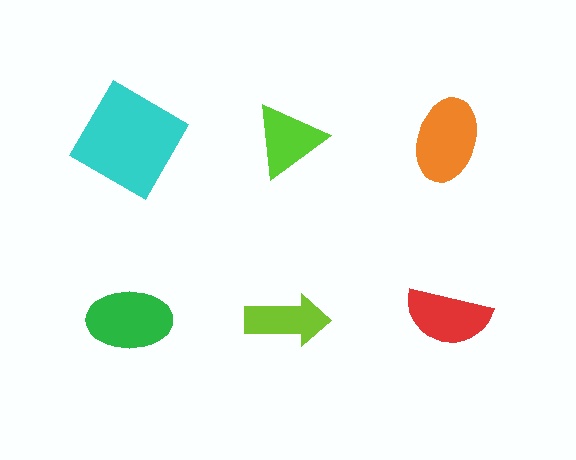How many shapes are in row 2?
3 shapes.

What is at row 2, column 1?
A green ellipse.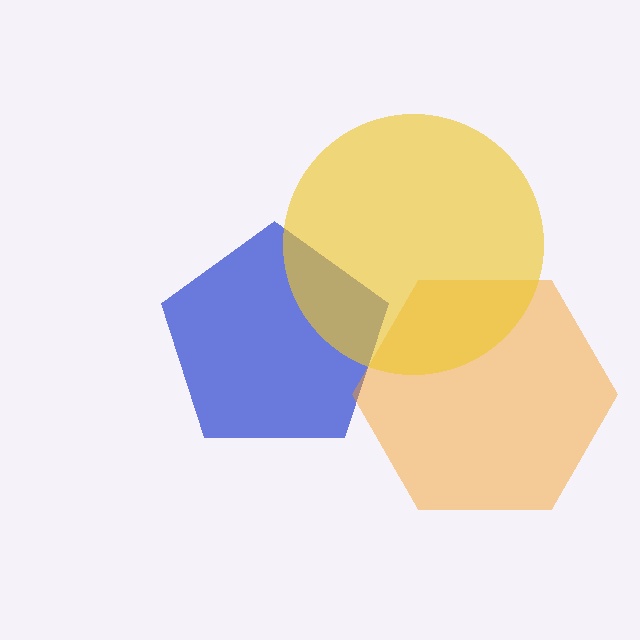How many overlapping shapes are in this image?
There are 3 overlapping shapes in the image.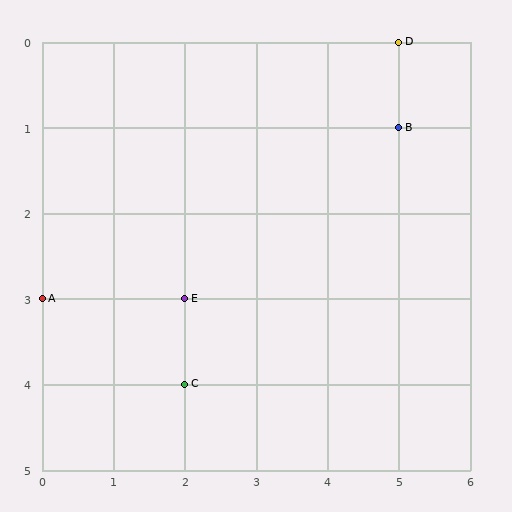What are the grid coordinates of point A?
Point A is at grid coordinates (0, 3).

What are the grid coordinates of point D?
Point D is at grid coordinates (5, 0).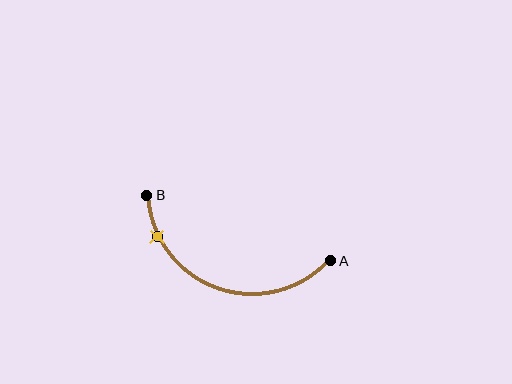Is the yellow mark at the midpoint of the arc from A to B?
No. The yellow mark lies on the arc but is closer to endpoint B. The arc midpoint would be at the point on the curve equidistant along the arc from both A and B.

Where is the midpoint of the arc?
The arc midpoint is the point on the curve farthest from the straight line joining A and B. It sits below that line.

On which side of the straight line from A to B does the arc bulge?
The arc bulges below the straight line connecting A and B.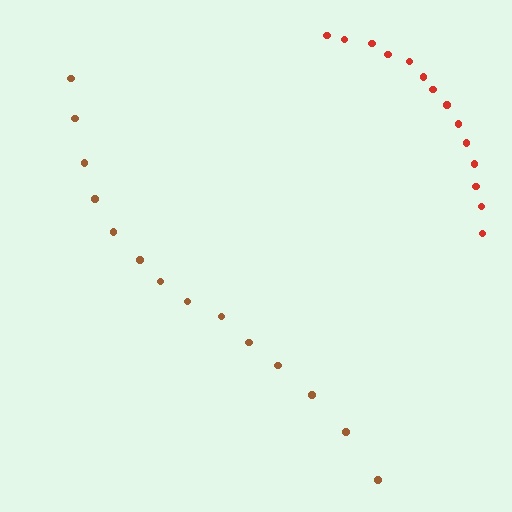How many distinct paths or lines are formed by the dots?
There are 2 distinct paths.